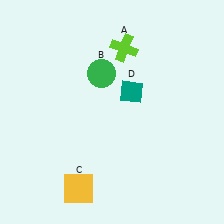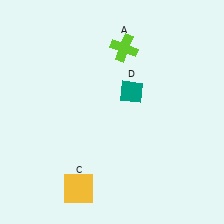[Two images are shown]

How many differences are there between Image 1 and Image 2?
There is 1 difference between the two images.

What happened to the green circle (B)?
The green circle (B) was removed in Image 2. It was in the top-left area of Image 1.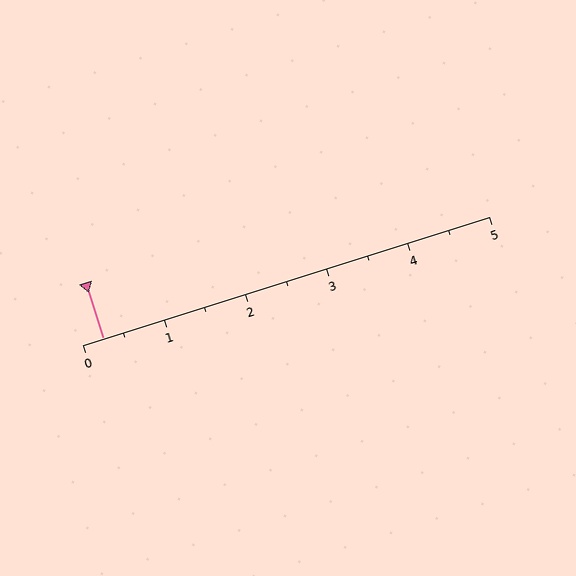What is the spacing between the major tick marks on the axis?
The major ticks are spaced 1 apart.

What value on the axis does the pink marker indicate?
The marker indicates approximately 0.2.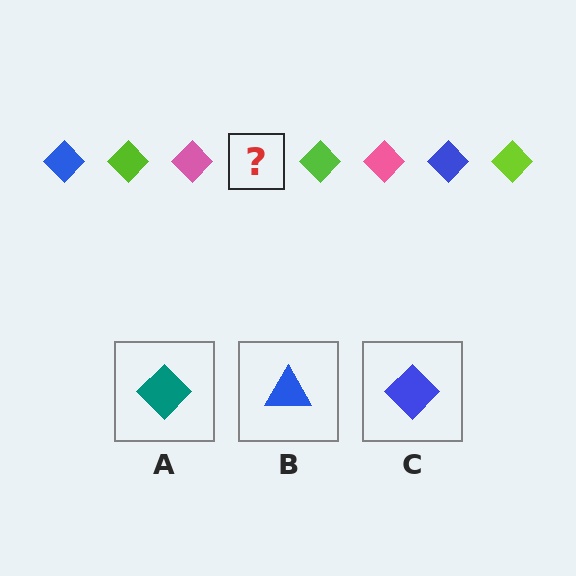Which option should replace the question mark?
Option C.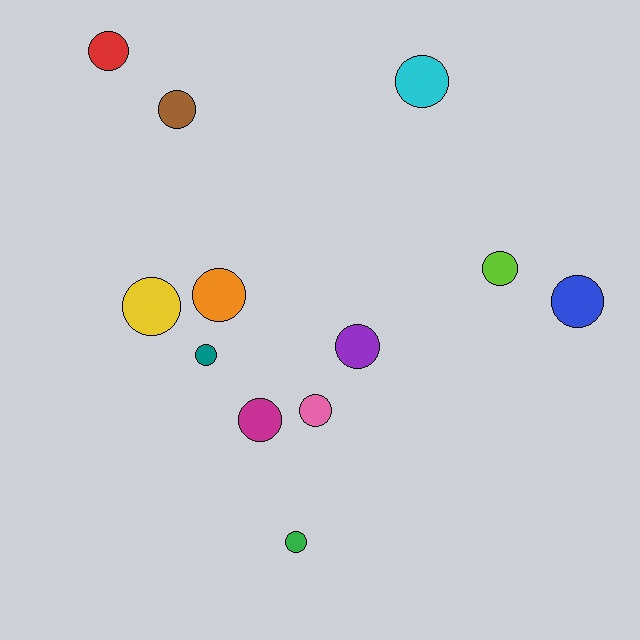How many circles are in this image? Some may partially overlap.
There are 12 circles.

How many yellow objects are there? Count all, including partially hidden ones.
There is 1 yellow object.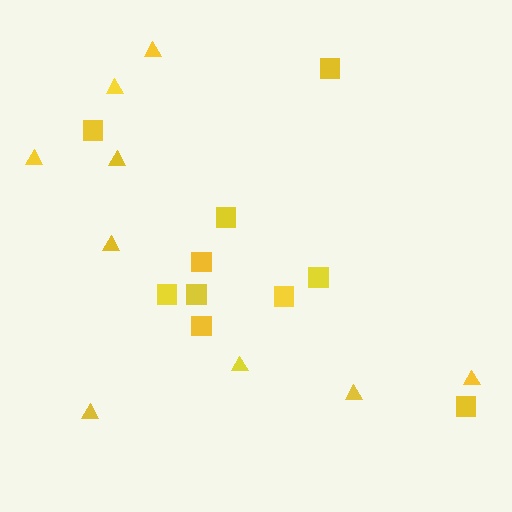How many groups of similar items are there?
There are 2 groups: one group of squares (10) and one group of triangles (9).